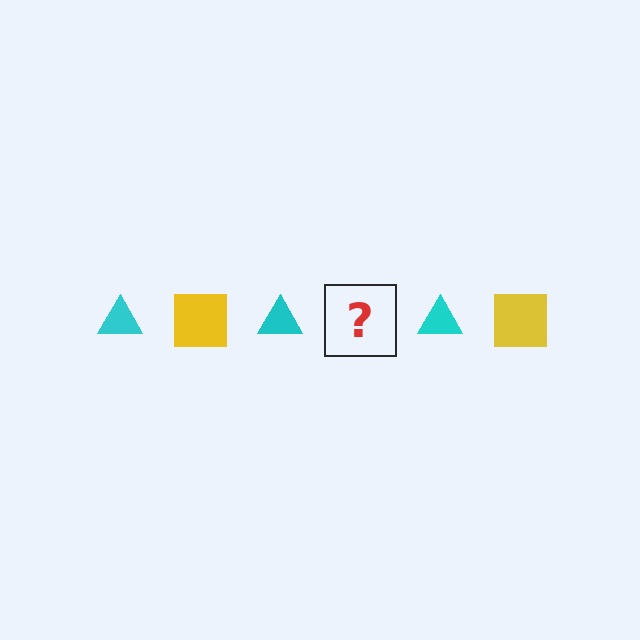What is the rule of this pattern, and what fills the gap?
The rule is that the pattern alternates between cyan triangle and yellow square. The gap should be filled with a yellow square.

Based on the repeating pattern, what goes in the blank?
The blank should be a yellow square.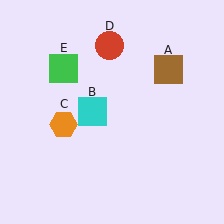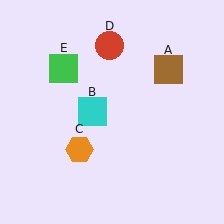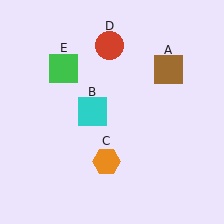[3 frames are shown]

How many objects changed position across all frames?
1 object changed position: orange hexagon (object C).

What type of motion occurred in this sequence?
The orange hexagon (object C) rotated counterclockwise around the center of the scene.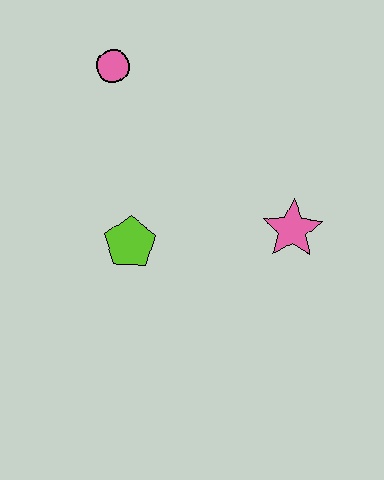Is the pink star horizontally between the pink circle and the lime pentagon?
No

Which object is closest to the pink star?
The lime pentagon is closest to the pink star.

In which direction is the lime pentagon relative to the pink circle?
The lime pentagon is below the pink circle.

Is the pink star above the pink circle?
No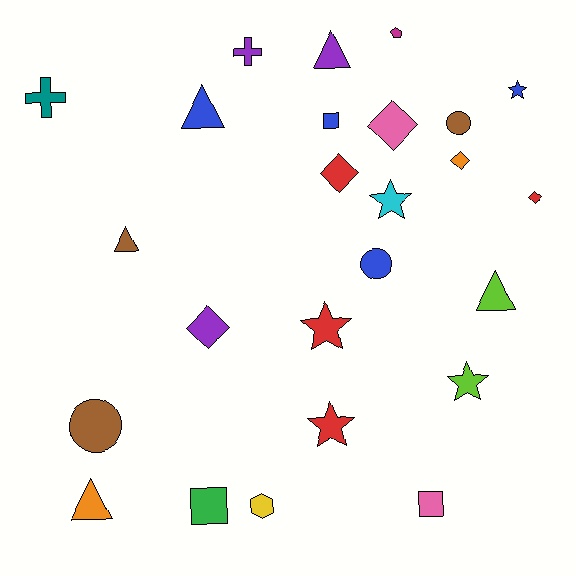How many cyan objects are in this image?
There is 1 cyan object.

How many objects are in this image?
There are 25 objects.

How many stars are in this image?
There are 5 stars.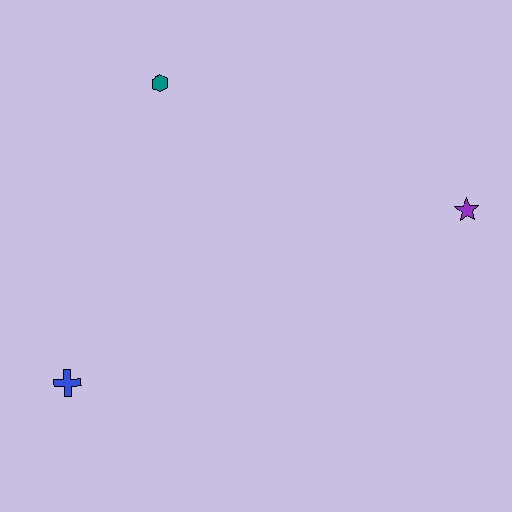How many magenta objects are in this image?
There are no magenta objects.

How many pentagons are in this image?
There are no pentagons.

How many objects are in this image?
There are 3 objects.